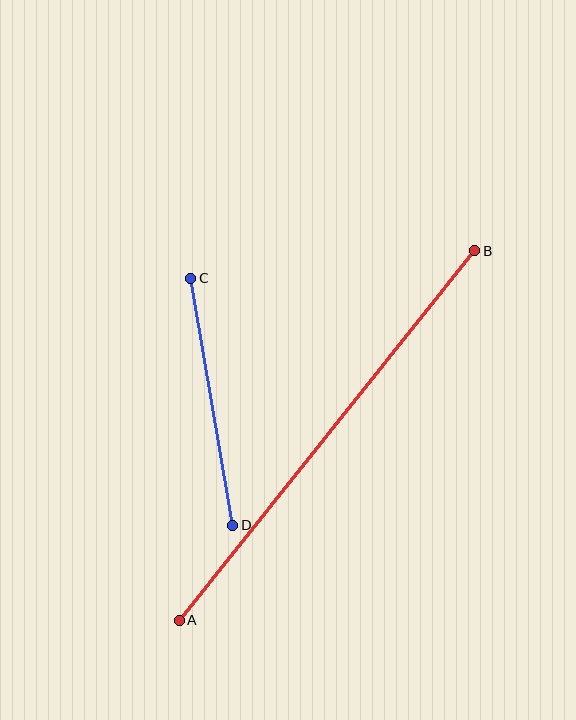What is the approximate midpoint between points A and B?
The midpoint is at approximately (327, 436) pixels.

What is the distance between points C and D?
The distance is approximately 251 pixels.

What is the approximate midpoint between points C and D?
The midpoint is at approximately (212, 402) pixels.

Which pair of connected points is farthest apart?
Points A and B are farthest apart.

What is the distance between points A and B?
The distance is approximately 473 pixels.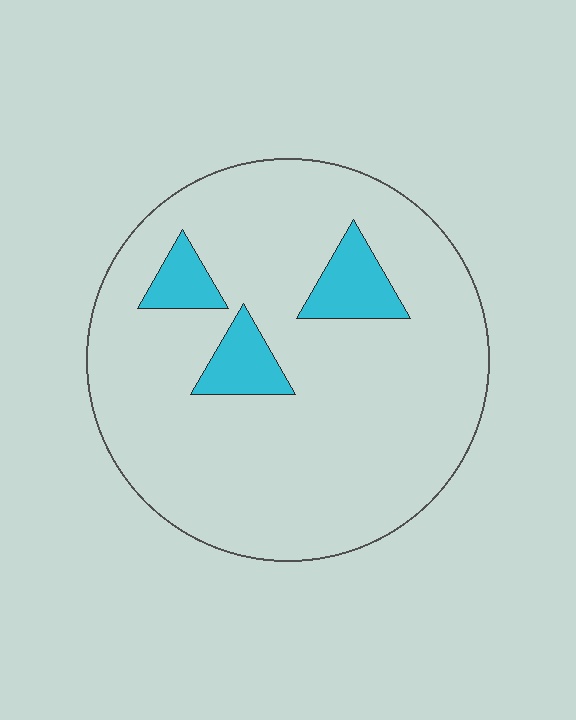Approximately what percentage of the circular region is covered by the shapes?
Approximately 10%.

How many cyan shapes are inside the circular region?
3.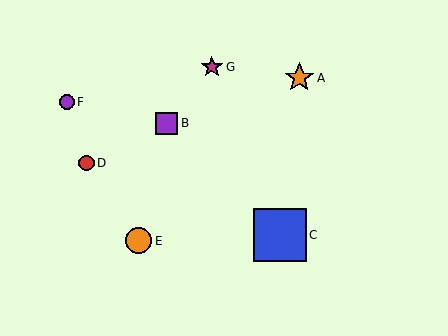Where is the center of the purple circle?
The center of the purple circle is at (67, 102).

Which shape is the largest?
The blue square (labeled C) is the largest.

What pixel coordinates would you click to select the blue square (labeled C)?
Click at (280, 235) to select the blue square C.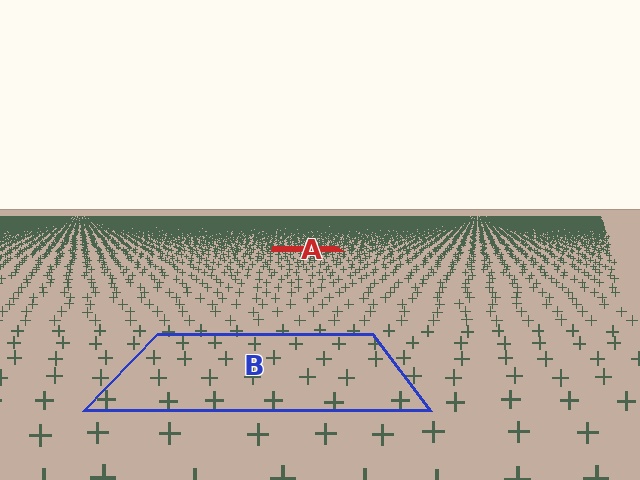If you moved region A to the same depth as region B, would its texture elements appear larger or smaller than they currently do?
They would appear larger. At a closer depth, the same texture elements are projected at a bigger on-screen size.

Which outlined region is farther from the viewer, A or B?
Region A is farther from the viewer — the texture elements inside it appear smaller and more densely packed.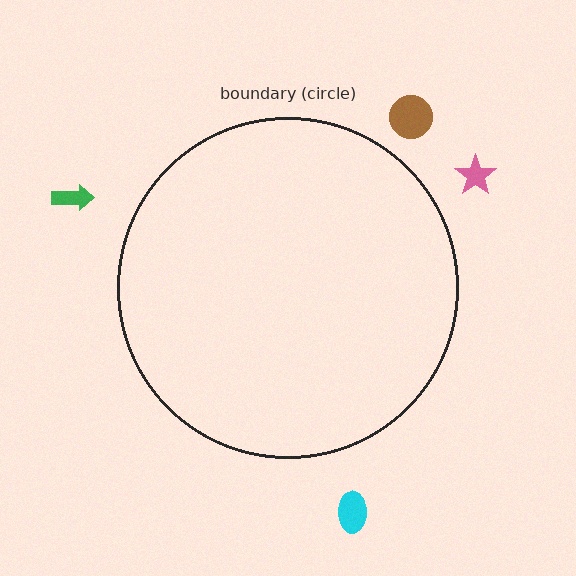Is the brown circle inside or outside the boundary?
Outside.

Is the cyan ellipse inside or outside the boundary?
Outside.